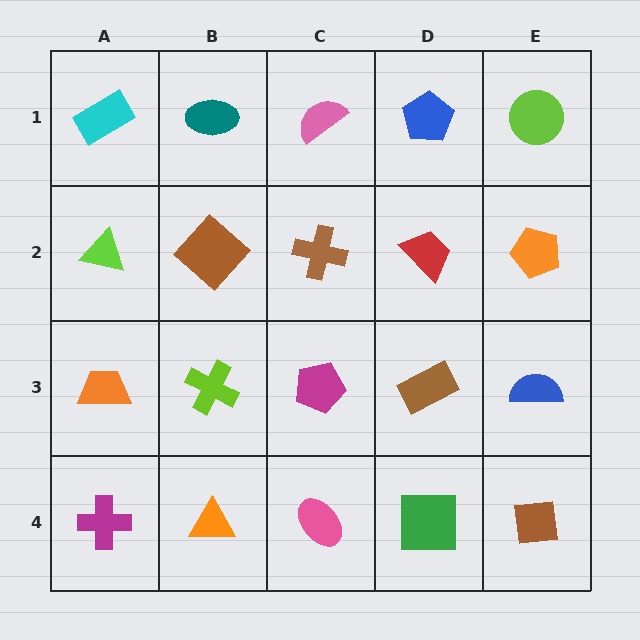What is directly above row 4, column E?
A blue semicircle.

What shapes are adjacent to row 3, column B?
A brown diamond (row 2, column B), an orange triangle (row 4, column B), an orange trapezoid (row 3, column A), a magenta pentagon (row 3, column C).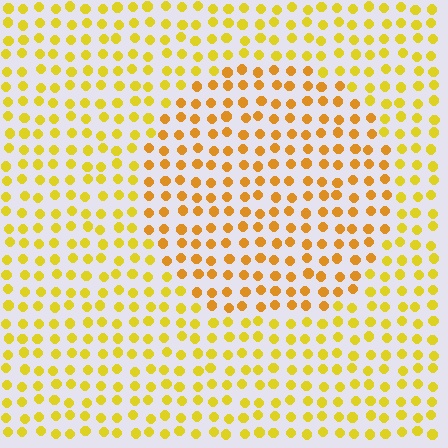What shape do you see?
I see a circle.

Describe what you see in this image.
The image is filled with small yellow elements in a uniform arrangement. A circle-shaped region is visible where the elements are tinted to a slightly different hue, forming a subtle color boundary.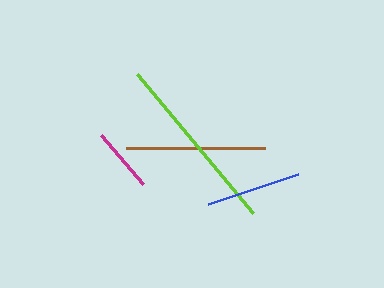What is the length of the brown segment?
The brown segment is approximately 139 pixels long.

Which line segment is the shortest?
The magenta line is the shortest at approximately 65 pixels.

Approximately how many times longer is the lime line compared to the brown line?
The lime line is approximately 1.3 times the length of the brown line.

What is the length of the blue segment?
The blue segment is approximately 96 pixels long.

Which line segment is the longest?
The lime line is the longest at approximately 181 pixels.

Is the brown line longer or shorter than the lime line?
The lime line is longer than the brown line.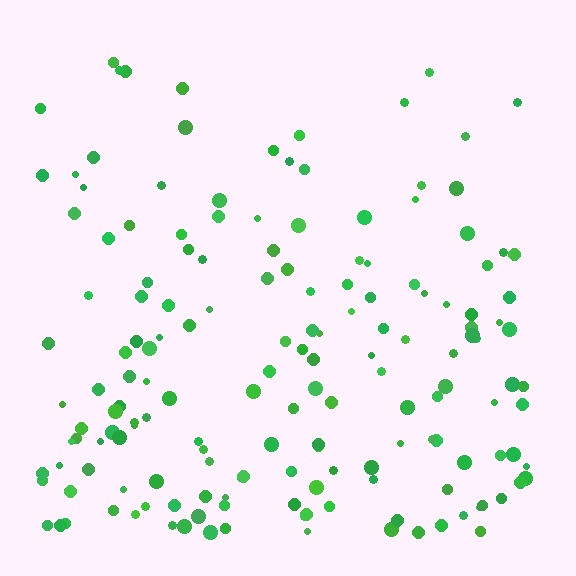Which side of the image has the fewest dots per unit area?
The top.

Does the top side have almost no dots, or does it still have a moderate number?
Still a moderate number, just noticeably fewer than the bottom.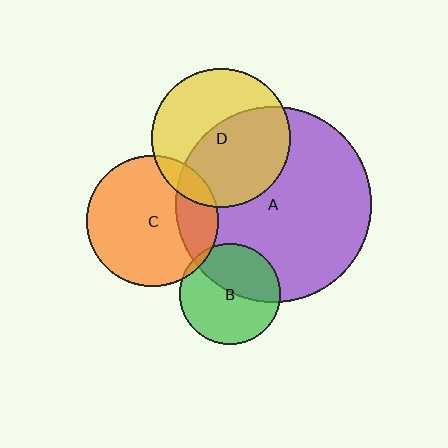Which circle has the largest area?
Circle A (purple).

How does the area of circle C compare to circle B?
Approximately 1.7 times.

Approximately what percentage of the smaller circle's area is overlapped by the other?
Approximately 20%.